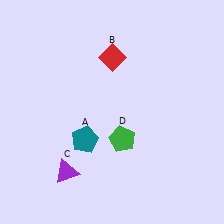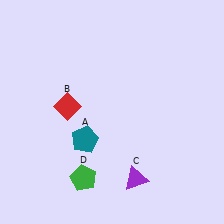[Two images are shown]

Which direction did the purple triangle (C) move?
The purple triangle (C) moved right.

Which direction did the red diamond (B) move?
The red diamond (B) moved down.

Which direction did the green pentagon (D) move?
The green pentagon (D) moved down.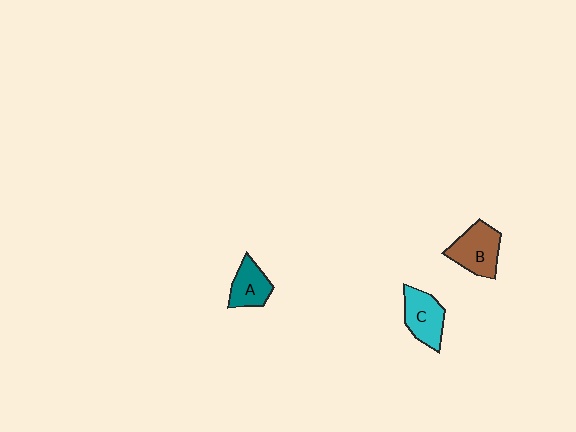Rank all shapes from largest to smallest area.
From largest to smallest: B (brown), C (cyan), A (teal).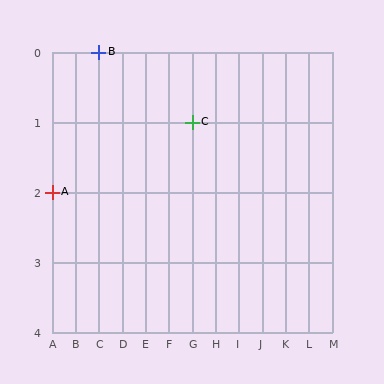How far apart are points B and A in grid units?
Points B and A are 2 columns and 2 rows apart (about 2.8 grid units diagonally).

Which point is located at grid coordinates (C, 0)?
Point B is at (C, 0).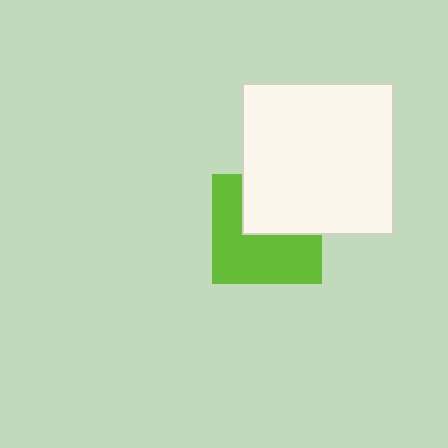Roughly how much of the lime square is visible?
About half of it is visible (roughly 59%).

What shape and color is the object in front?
The object in front is a white square.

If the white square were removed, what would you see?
You would see the complete lime square.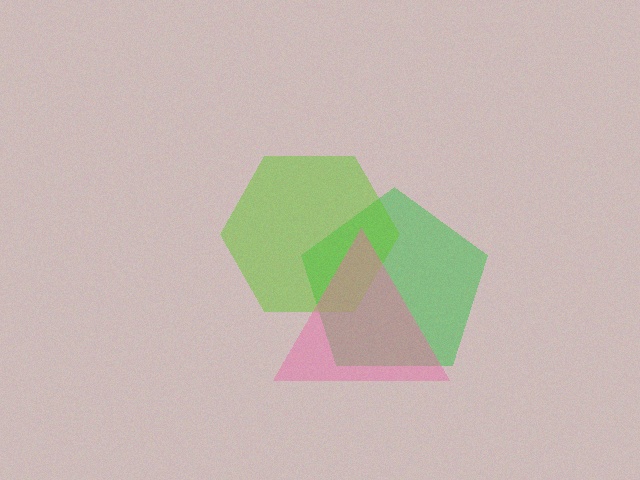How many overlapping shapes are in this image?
There are 3 overlapping shapes in the image.